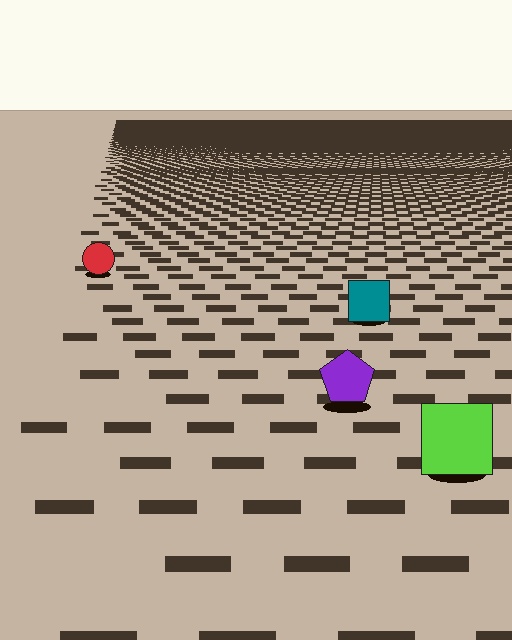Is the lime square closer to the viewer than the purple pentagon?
Yes. The lime square is closer — you can tell from the texture gradient: the ground texture is coarser near it.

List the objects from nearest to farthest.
From nearest to farthest: the lime square, the purple pentagon, the teal square, the red circle.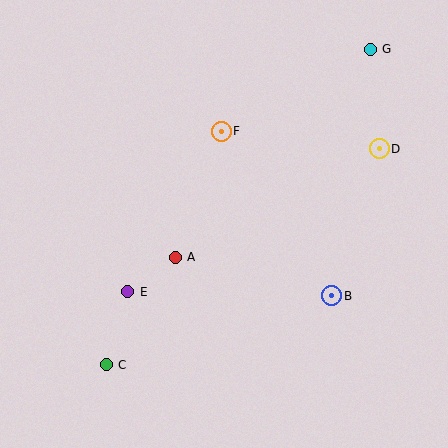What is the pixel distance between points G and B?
The distance between G and B is 249 pixels.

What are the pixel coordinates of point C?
Point C is at (106, 365).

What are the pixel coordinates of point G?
Point G is at (370, 49).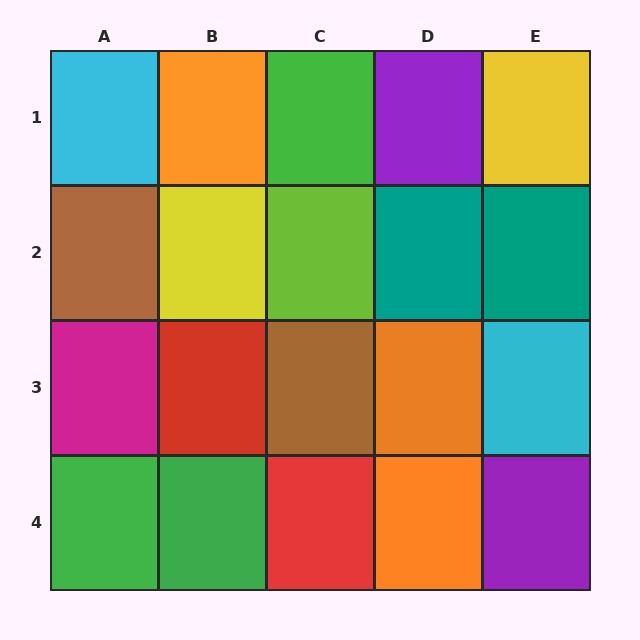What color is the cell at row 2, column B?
Yellow.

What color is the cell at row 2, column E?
Teal.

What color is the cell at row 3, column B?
Red.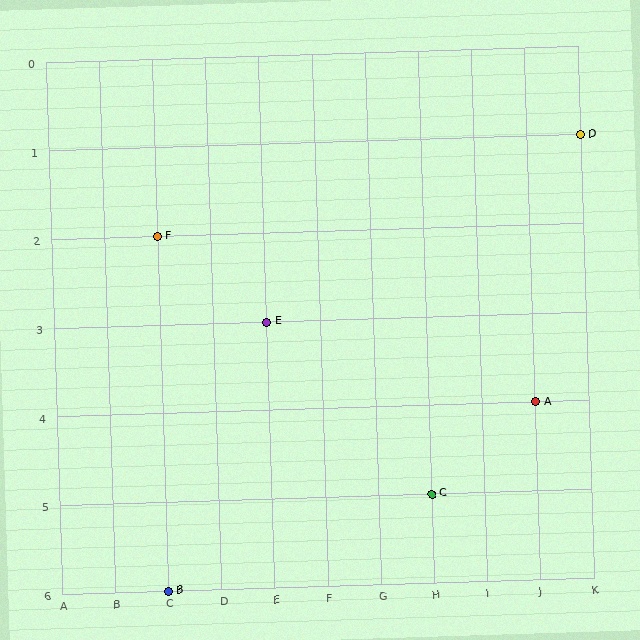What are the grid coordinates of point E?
Point E is at grid coordinates (E, 3).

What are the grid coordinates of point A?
Point A is at grid coordinates (J, 4).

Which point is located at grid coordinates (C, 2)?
Point F is at (C, 2).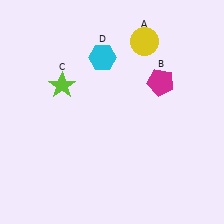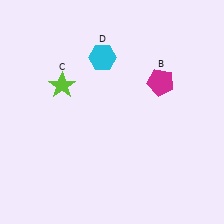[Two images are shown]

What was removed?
The yellow circle (A) was removed in Image 2.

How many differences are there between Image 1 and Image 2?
There is 1 difference between the two images.